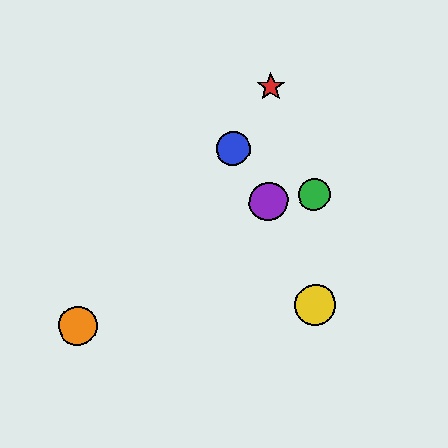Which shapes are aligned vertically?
The red star, the purple circle are aligned vertically.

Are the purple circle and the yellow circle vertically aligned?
No, the purple circle is at x≈268 and the yellow circle is at x≈315.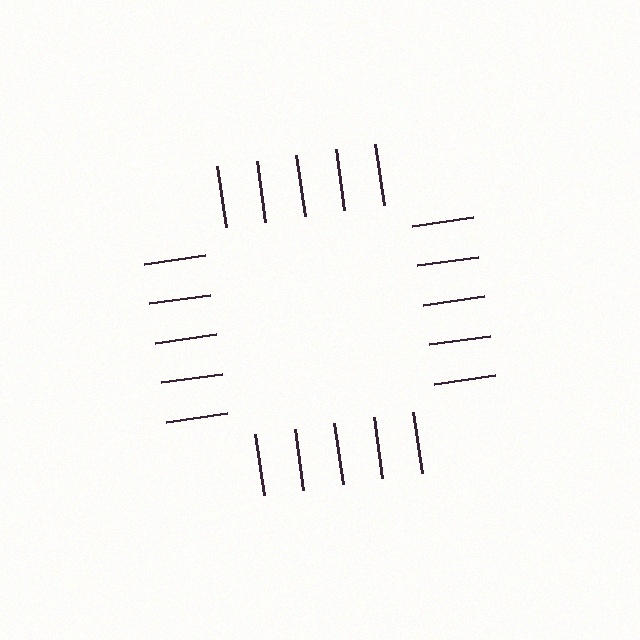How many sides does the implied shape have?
4 sides — the line-ends trace a square.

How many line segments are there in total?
20 — 5 along each of the 4 edges.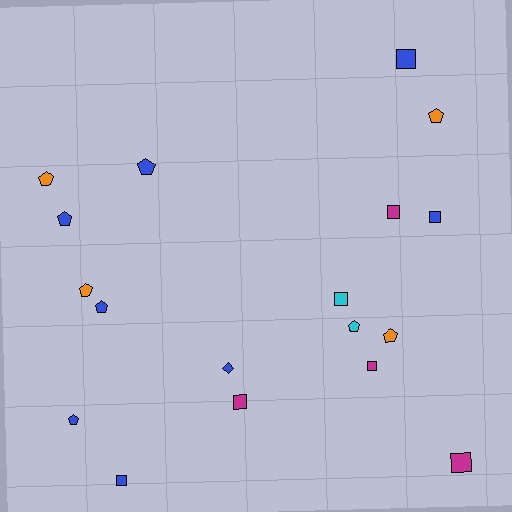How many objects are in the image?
There are 18 objects.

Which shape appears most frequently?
Pentagon, with 9 objects.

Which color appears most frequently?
Blue, with 8 objects.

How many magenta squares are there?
There are 4 magenta squares.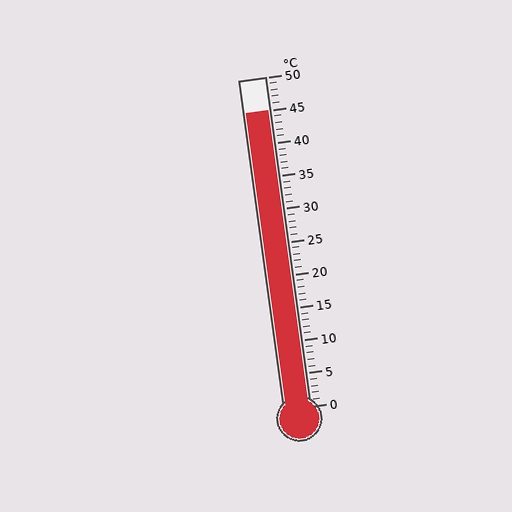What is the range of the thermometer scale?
The thermometer scale ranges from 0°C to 50°C.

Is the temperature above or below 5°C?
The temperature is above 5°C.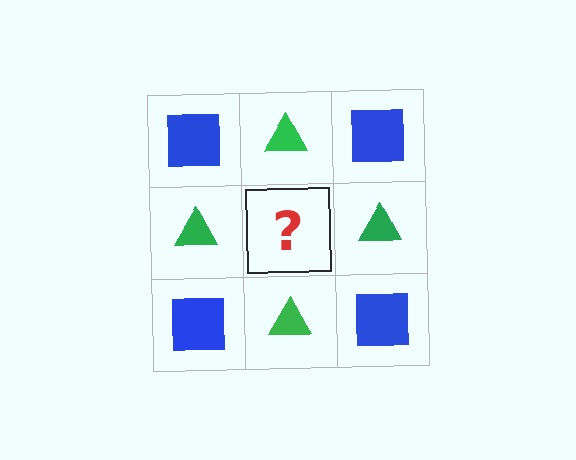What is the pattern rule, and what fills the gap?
The rule is that it alternates blue square and green triangle in a checkerboard pattern. The gap should be filled with a blue square.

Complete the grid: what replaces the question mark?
The question mark should be replaced with a blue square.